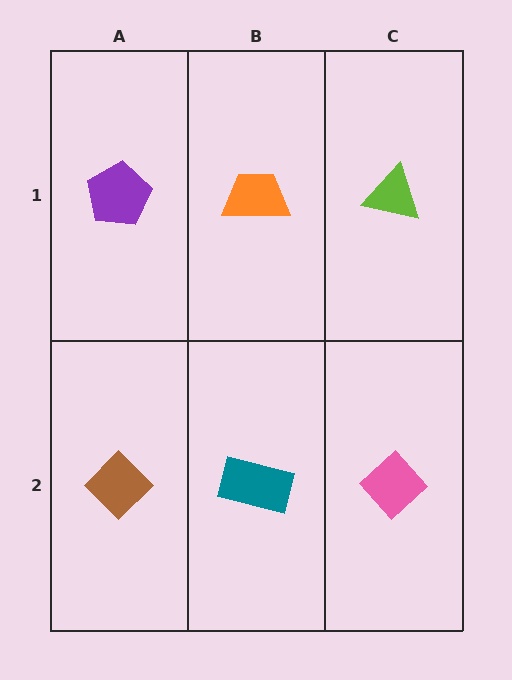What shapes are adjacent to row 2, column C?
A lime triangle (row 1, column C), a teal rectangle (row 2, column B).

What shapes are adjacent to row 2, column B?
An orange trapezoid (row 1, column B), a brown diamond (row 2, column A), a pink diamond (row 2, column C).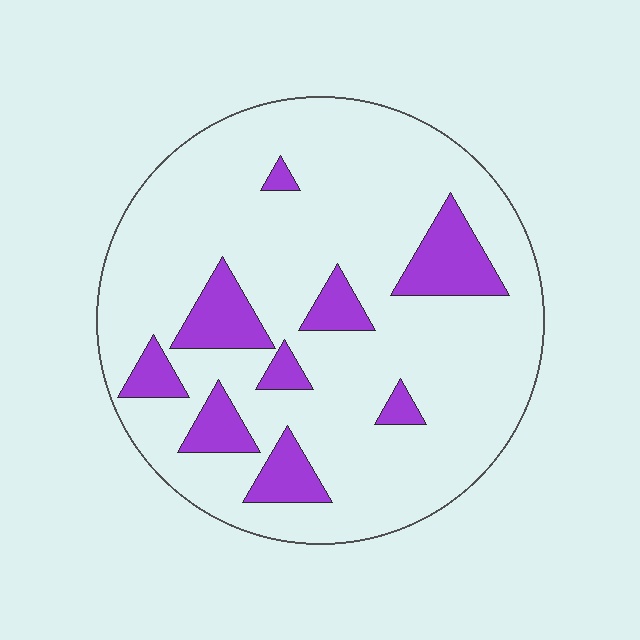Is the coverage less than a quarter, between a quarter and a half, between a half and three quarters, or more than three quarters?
Less than a quarter.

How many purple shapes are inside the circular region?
9.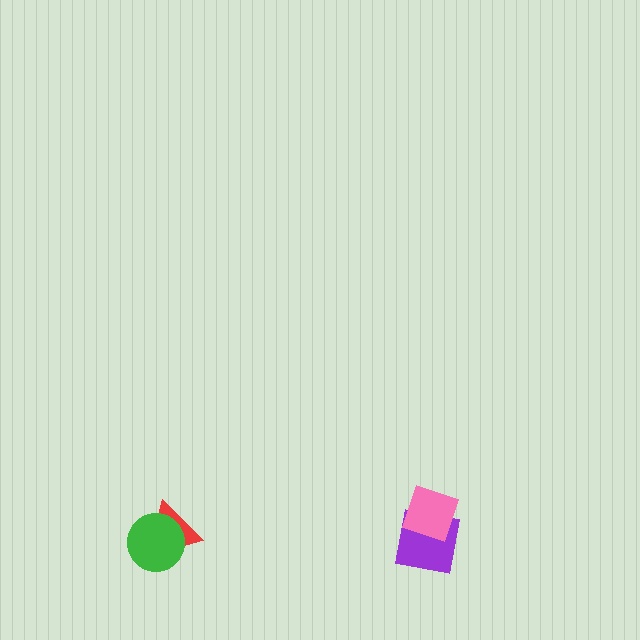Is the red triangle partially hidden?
Yes, it is partially covered by another shape.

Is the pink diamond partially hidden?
No, no other shape covers it.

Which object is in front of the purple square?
The pink diamond is in front of the purple square.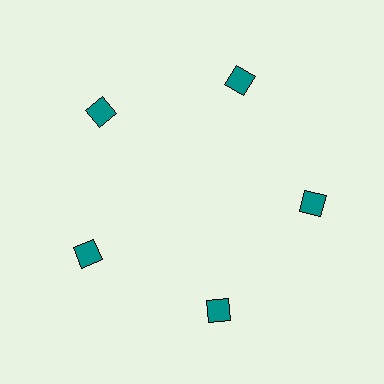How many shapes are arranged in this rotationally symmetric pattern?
There are 5 shapes, arranged in 5 groups of 1.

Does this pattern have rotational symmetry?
Yes, this pattern has 5-fold rotational symmetry. It looks the same after rotating 72 degrees around the center.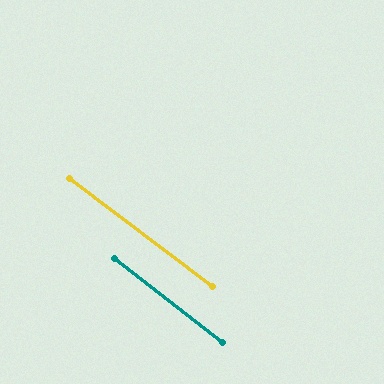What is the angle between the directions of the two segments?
Approximately 1 degree.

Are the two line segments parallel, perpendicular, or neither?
Parallel — their directions differ by only 0.8°.